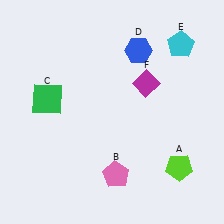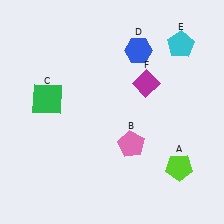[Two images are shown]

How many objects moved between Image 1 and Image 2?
1 object moved between the two images.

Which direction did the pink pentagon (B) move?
The pink pentagon (B) moved up.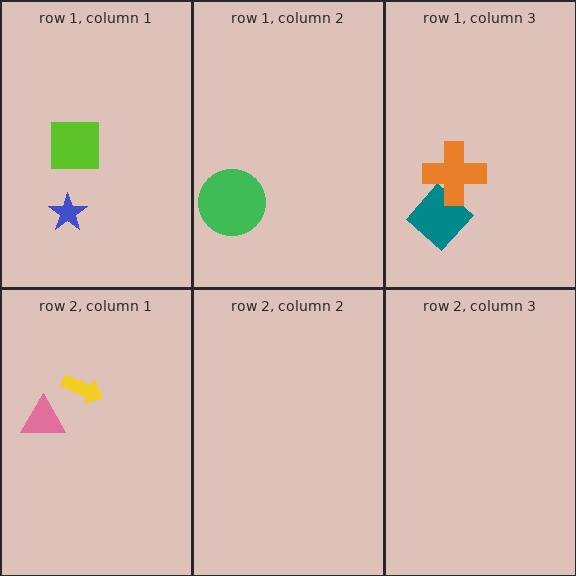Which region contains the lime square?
The row 1, column 1 region.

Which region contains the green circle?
The row 1, column 2 region.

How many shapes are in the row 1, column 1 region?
2.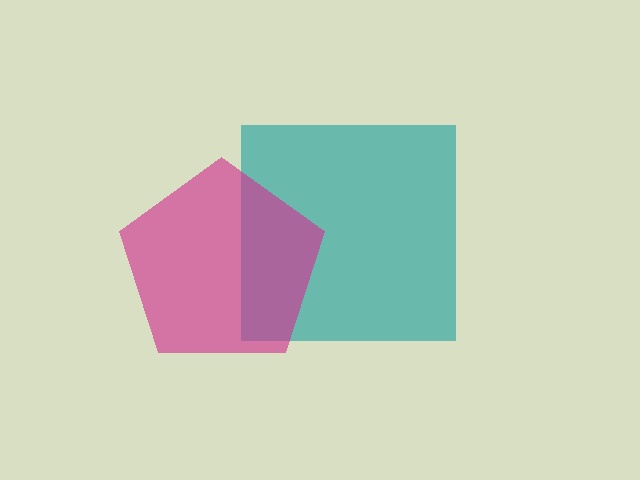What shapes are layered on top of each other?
The layered shapes are: a teal square, a magenta pentagon.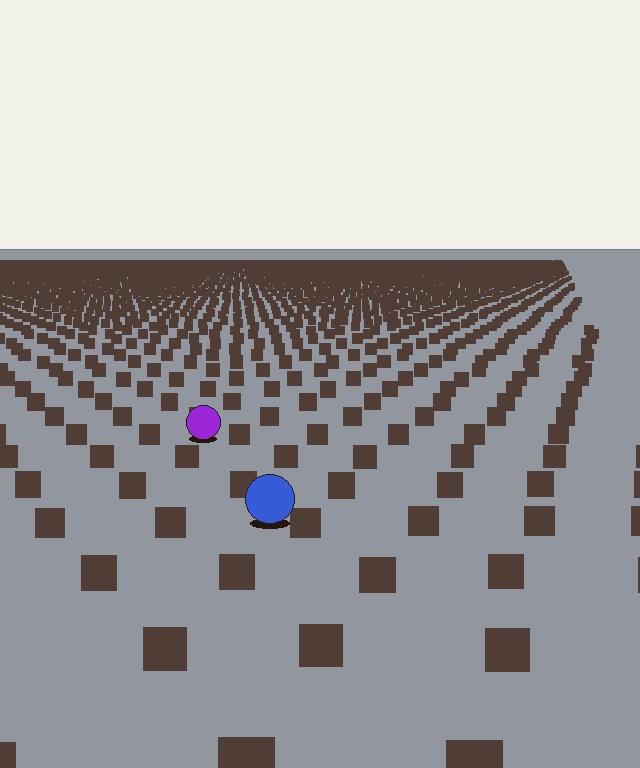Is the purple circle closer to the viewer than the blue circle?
No. The blue circle is closer — you can tell from the texture gradient: the ground texture is coarser near it.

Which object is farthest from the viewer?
The purple circle is farthest from the viewer. It appears smaller and the ground texture around it is denser.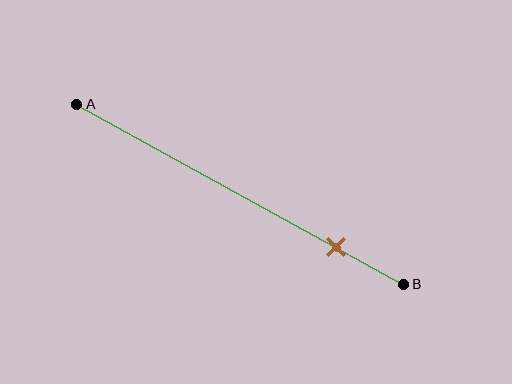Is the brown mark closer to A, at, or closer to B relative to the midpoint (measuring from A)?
The brown mark is closer to point B than the midpoint of segment AB.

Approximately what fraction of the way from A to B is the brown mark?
The brown mark is approximately 80% of the way from A to B.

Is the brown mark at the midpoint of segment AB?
No, the mark is at about 80% from A, not at the 50% midpoint.